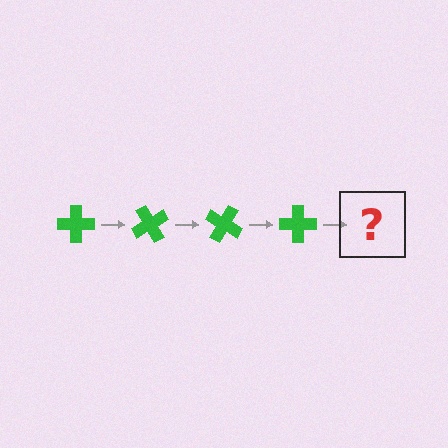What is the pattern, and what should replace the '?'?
The pattern is that the cross rotates 60 degrees each step. The '?' should be a green cross rotated 240 degrees.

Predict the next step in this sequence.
The next step is a green cross rotated 240 degrees.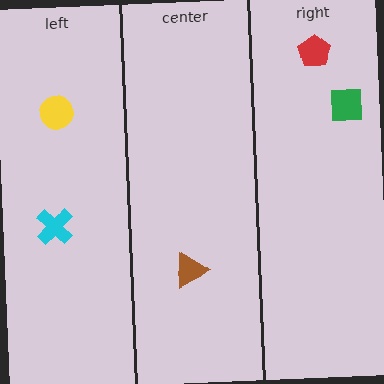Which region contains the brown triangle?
The center region.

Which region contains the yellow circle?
The left region.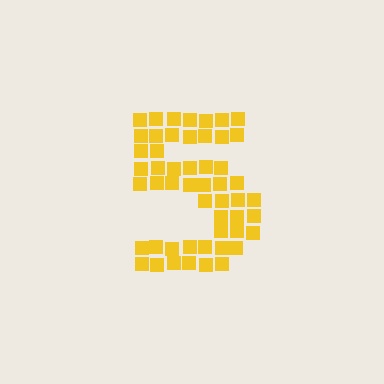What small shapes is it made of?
It is made of small squares.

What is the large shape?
The large shape is the digit 5.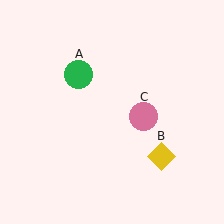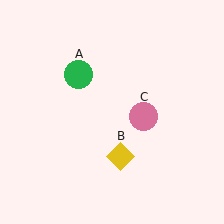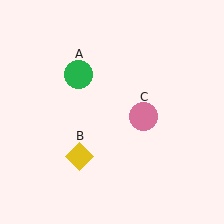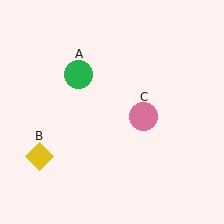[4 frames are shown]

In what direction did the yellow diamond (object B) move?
The yellow diamond (object B) moved left.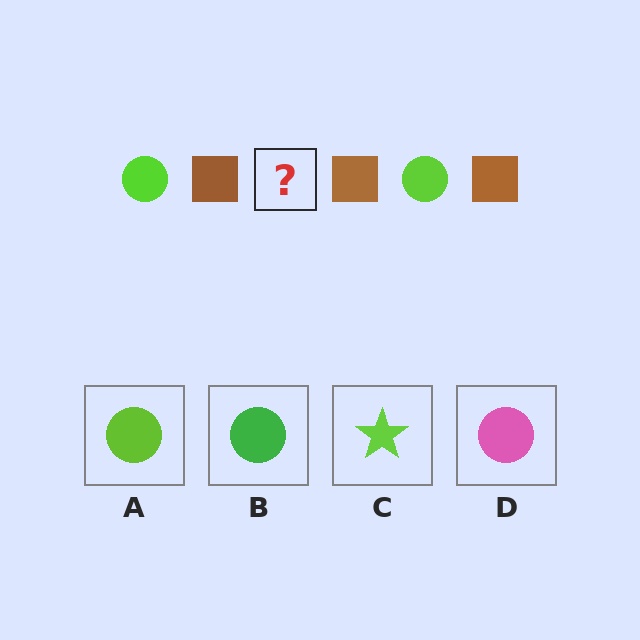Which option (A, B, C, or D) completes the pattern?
A.